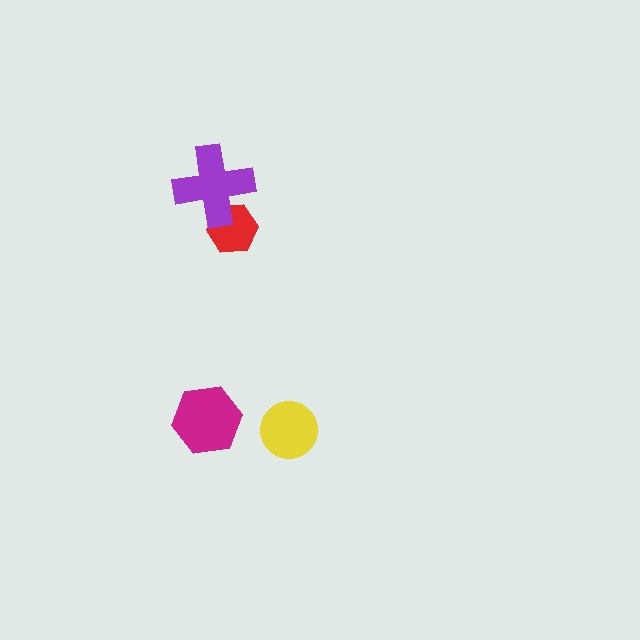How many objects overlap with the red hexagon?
1 object overlaps with the red hexagon.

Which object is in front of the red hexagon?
The purple cross is in front of the red hexagon.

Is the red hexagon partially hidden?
Yes, it is partially covered by another shape.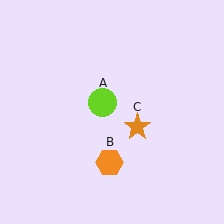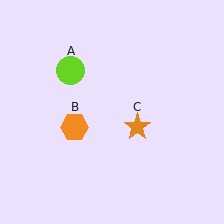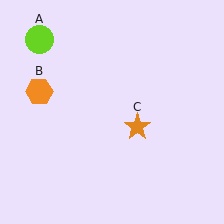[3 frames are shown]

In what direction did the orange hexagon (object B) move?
The orange hexagon (object B) moved up and to the left.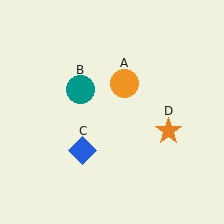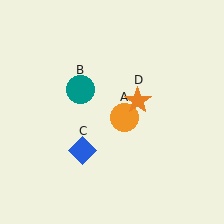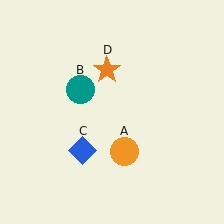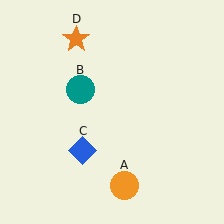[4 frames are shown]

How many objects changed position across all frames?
2 objects changed position: orange circle (object A), orange star (object D).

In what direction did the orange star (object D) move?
The orange star (object D) moved up and to the left.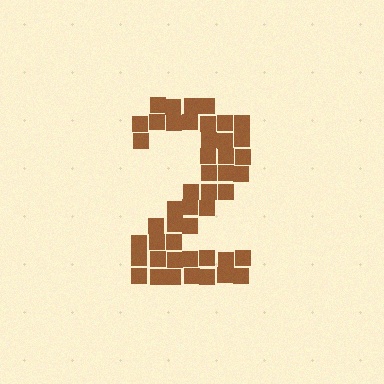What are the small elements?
The small elements are squares.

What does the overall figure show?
The overall figure shows the digit 2.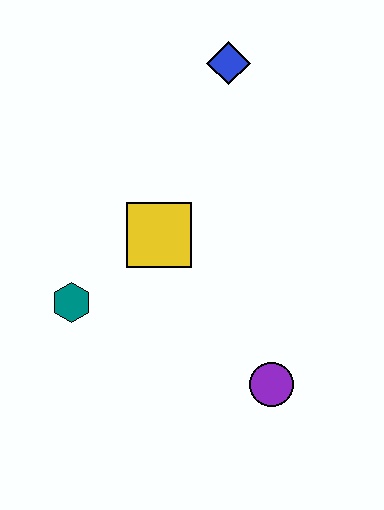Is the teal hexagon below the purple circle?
No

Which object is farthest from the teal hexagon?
The blue diamond is farthest from the teal hexagon.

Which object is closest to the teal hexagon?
The yellow square is closest to the teal hexagon.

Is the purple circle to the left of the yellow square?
No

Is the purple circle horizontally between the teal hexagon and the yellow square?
No